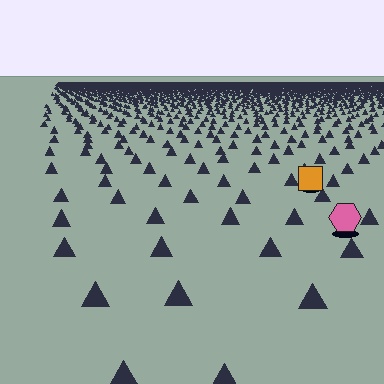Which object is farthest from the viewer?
The orange square is farthest from the viewer. It appears smaller and the ground texture around it is denser.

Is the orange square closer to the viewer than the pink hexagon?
No. The pink hexagon is closer — you can tell from the texture gradient: the ground texture is coarser near it.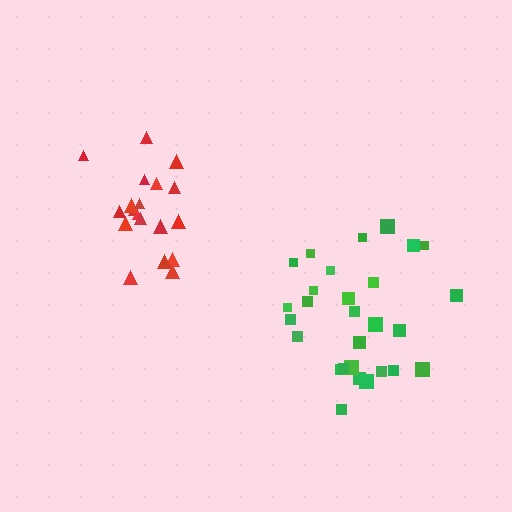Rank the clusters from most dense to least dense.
red, green.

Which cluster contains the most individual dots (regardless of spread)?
Green (28).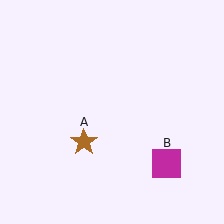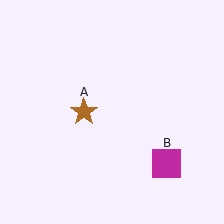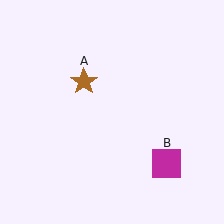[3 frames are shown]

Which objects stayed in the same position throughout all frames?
Magenta square (object B) remained stationary.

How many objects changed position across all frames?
1 object changed position: brown star (object A).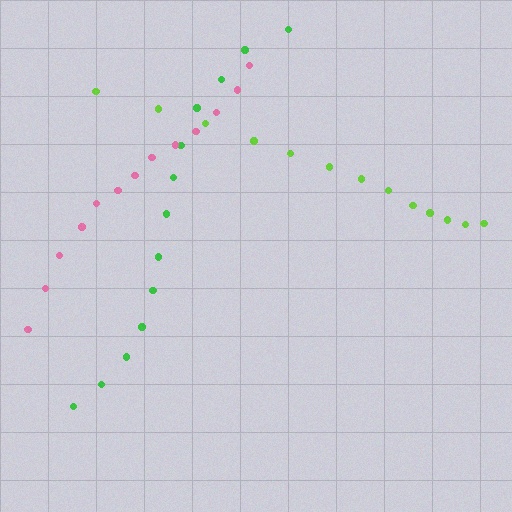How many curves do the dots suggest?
There are 3 distinct paths.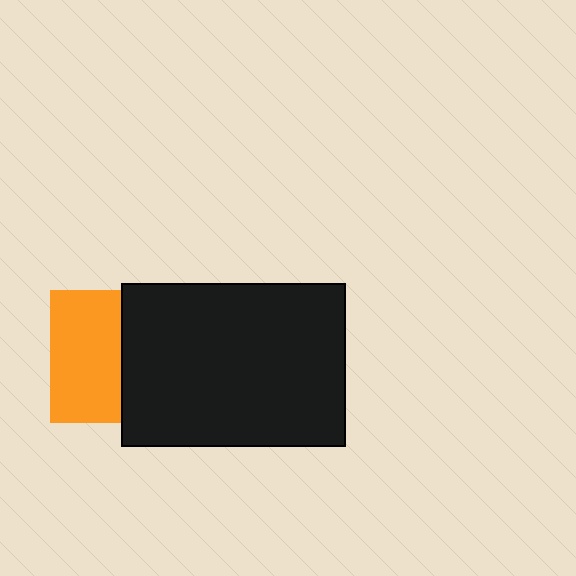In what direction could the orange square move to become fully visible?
The orange square could move left. That would shift it out from behind the black rectangle entirely.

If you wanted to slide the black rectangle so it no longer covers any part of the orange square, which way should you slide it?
Slide it right — that is the most direct way to separate the two shapes.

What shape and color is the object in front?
The object in front is a black rectangle.